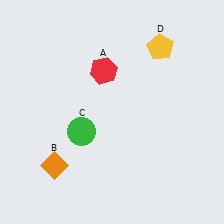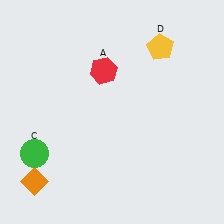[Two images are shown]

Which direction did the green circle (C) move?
The green circle (C) moved left.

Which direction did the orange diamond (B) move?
The orange diamond (B) moved left.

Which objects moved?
The objects that moved are: the orange diamond (B), the green circle (C).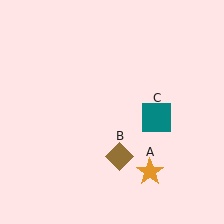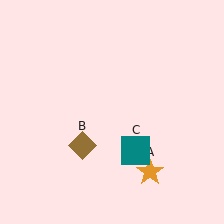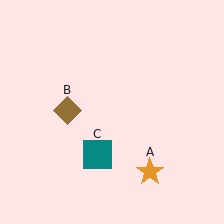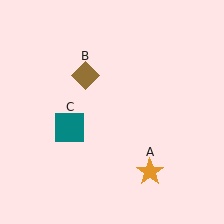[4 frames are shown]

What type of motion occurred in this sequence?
The brown diamond (object B), teal square (object C) rotated clockwise around the center of the scene.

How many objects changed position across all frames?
2 objects changed position: brown diamond (object B), teal square (object C).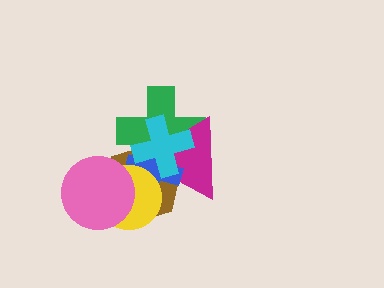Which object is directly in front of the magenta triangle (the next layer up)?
The brown hexagon is directly in front of the magenta triangle.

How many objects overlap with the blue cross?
5 objects overlap with the blue cross.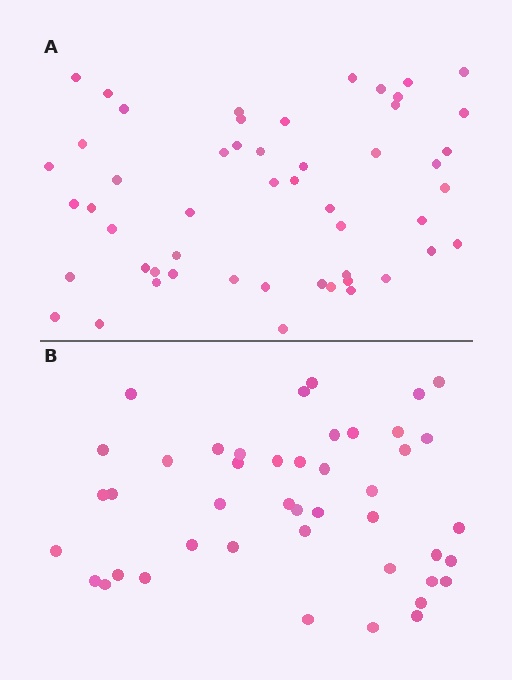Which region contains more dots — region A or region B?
Region A (the top region) has more dots.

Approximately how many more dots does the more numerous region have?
Region A has roughly 8 or so more dots than region B.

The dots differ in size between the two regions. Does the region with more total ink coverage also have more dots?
No. Region B has more total ink coverage because its dots are larger, but region A actually contains more individual dots. Total area can be misleading — the number of items is what matters here.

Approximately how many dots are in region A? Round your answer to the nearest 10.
About 50 dots. (The exact count is 52, which rounds to 50.)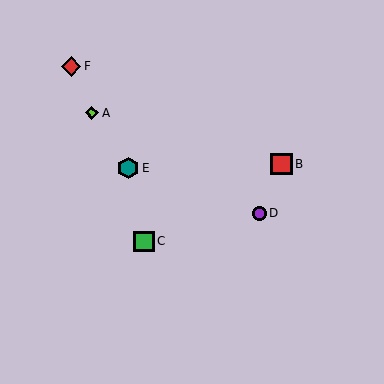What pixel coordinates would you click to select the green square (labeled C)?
Click at (144, 241) to select the green square C.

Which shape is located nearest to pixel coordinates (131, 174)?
The teal hexagon (labeled E) at (128, 168) is nearest to that location.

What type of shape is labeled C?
Shape C is a green square.